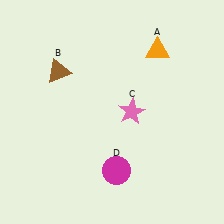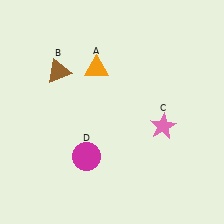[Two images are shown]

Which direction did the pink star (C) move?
The pink star (C) moved right.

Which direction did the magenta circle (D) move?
The magenta circle (D) moved left.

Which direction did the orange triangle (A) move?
The orange triangle (A) moved left.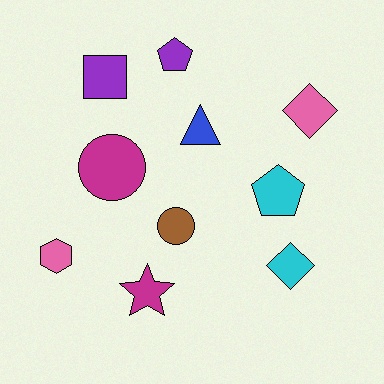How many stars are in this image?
There is 1 star.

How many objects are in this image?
There are 10 objects.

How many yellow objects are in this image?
There are no yellow objects.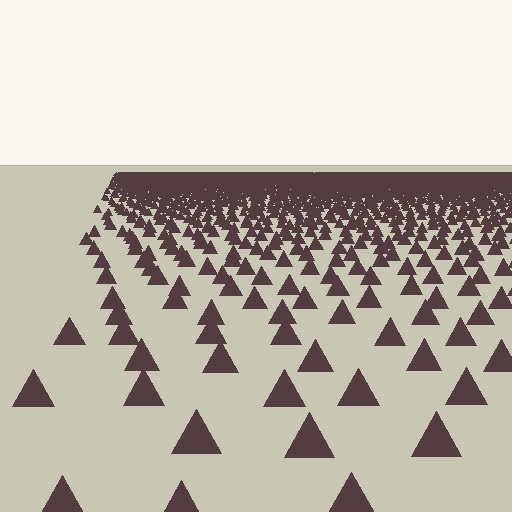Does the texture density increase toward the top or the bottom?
Density increases toward the top.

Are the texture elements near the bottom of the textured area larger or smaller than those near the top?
Larger. Near the bottom, elements are closer to the viewer and appear at a bigger on-screen size.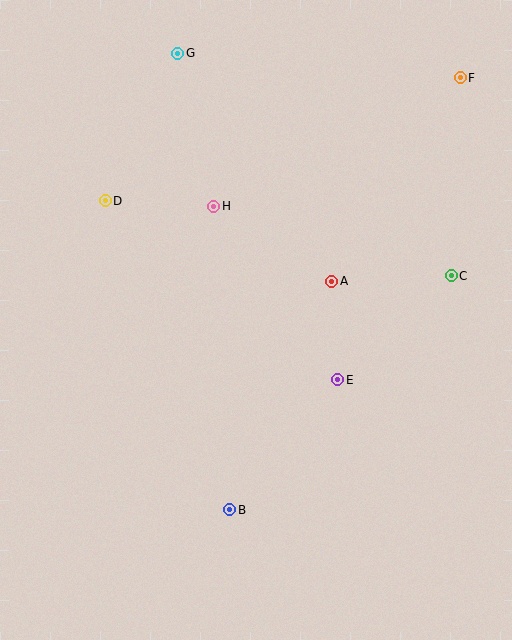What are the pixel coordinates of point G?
Point G is at (178, 53).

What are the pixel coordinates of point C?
Point C is at (451, 276).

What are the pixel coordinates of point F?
Point F is at (460, 78).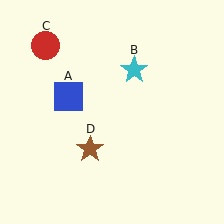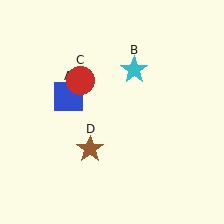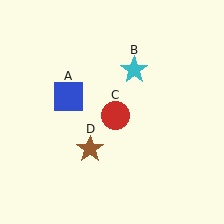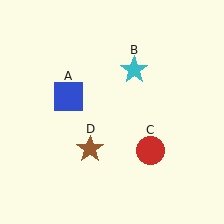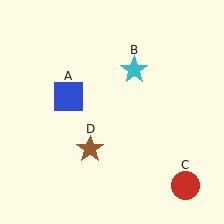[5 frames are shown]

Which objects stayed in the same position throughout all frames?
Blue square (object A) and cyan star (object B) and brown star (object D) remained stationary.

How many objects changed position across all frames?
1 object changed position: red circle (object C).